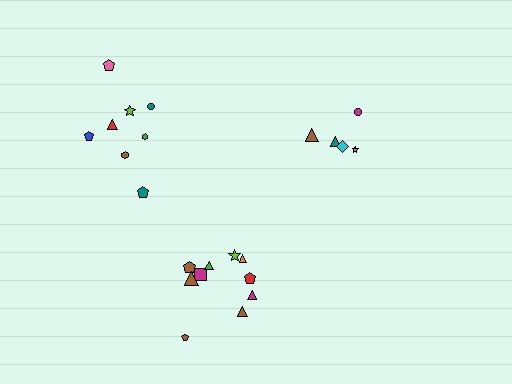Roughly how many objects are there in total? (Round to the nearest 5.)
Roughly 25 objects in total.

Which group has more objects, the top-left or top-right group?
The top-left group.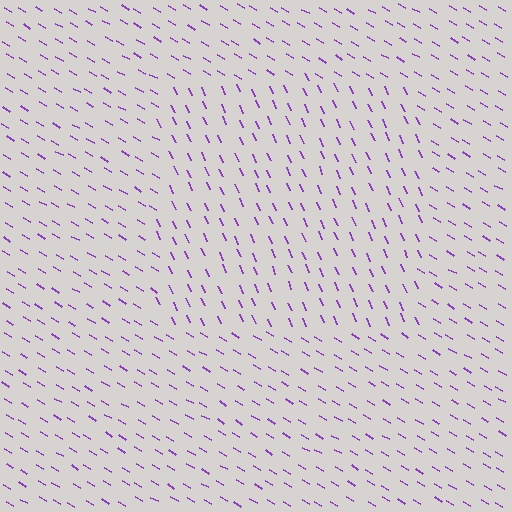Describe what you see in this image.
The image is filled with small purple line segments. A rectangle region in the image has lines oriented differently from the surrounding lines, creating a visible texture boundary.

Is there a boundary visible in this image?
Yes, there is a texture boundary formed by a change in line orientation.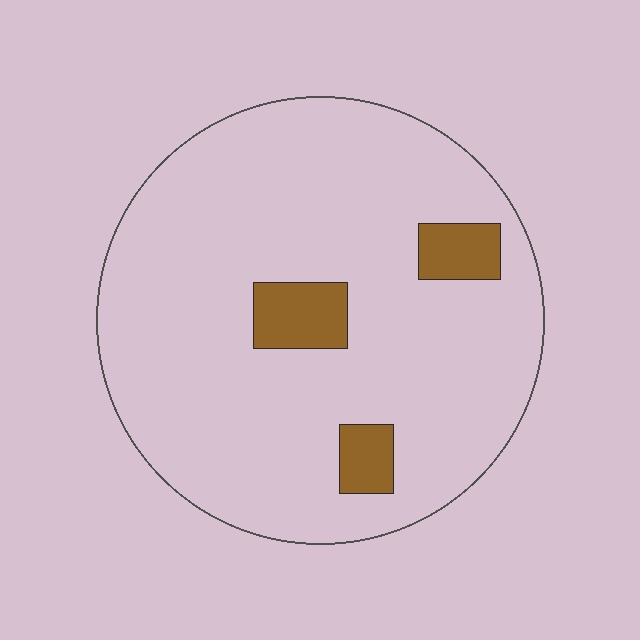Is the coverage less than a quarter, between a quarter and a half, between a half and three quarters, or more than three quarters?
Less than a quarter.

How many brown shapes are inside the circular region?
3.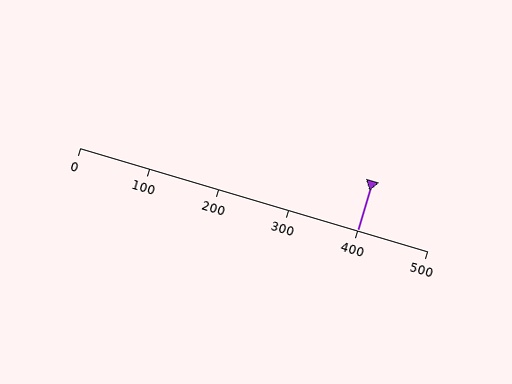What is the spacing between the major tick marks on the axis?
The major ticks are spaced 100 apart.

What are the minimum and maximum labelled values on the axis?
The axis runs from 0 to 500.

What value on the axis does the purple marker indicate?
The marker indicates approximately 400.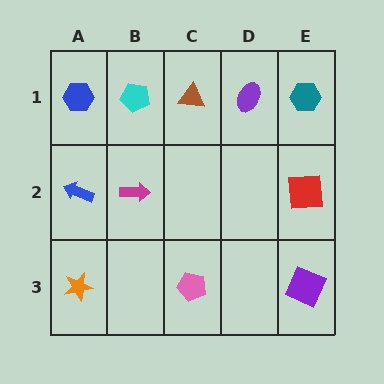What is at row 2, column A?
A blue arrow.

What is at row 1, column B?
A cyan pentagon.